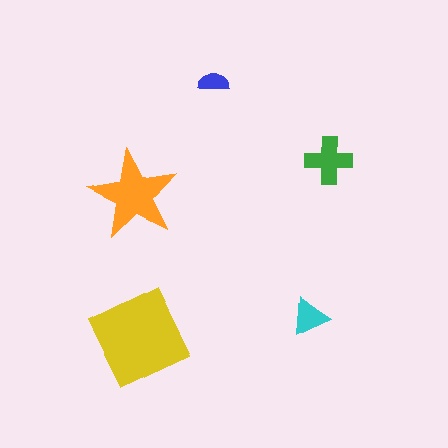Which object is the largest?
The yellow diamond.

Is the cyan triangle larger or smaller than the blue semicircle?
Larger.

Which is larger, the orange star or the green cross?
The orange star.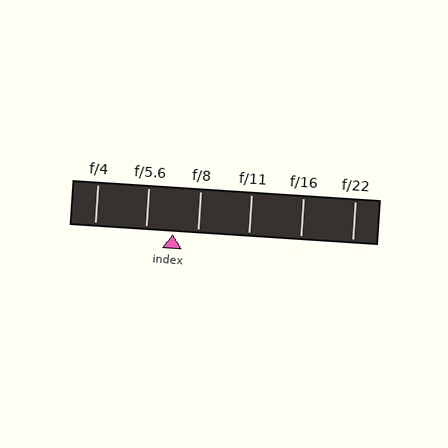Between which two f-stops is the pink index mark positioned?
The index mark is between f/5.6 and f/8.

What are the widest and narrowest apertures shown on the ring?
The widest aperture shown is f/4 and the narrowest is f/22.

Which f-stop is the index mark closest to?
The index mark is closest to f/8.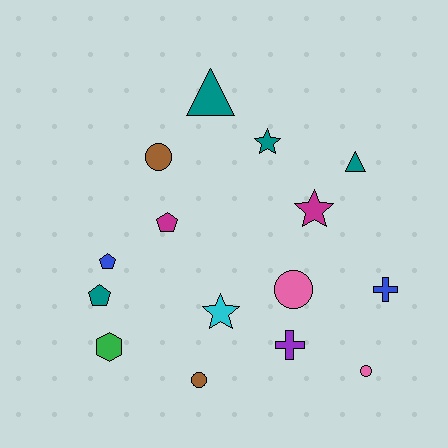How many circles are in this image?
There are 4 circles.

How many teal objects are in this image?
There are 4 teal objects.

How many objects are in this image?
There are 15 objects.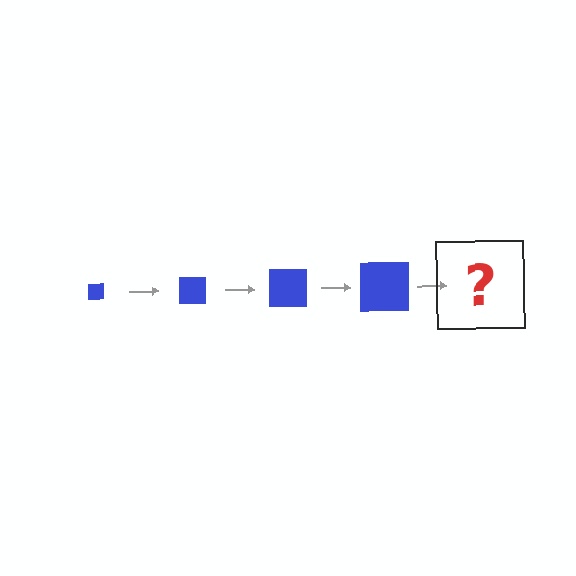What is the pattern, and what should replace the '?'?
The pattern is that the square gets progressively larger each step. The '?' should be a blue square, larger than the previous one.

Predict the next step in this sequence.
The next step is a blue square, larger than the previous one.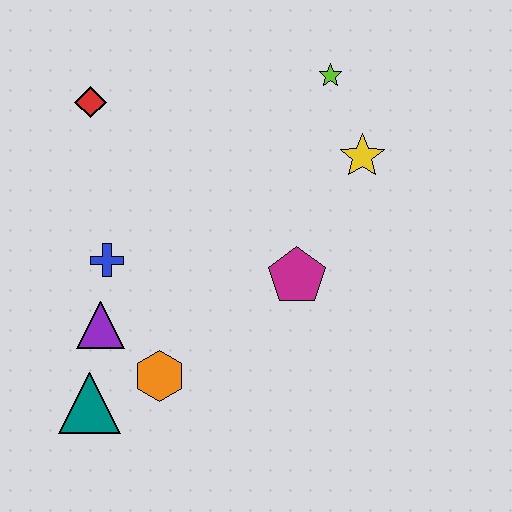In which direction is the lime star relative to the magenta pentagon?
The lime star is above the magenta pentagon.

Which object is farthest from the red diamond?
The teal triangle is farthest from the red diamond.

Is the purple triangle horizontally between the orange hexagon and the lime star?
No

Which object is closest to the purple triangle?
The blue cross is closest to the purple triangle.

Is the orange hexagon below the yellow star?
Yes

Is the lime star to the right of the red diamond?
Yes